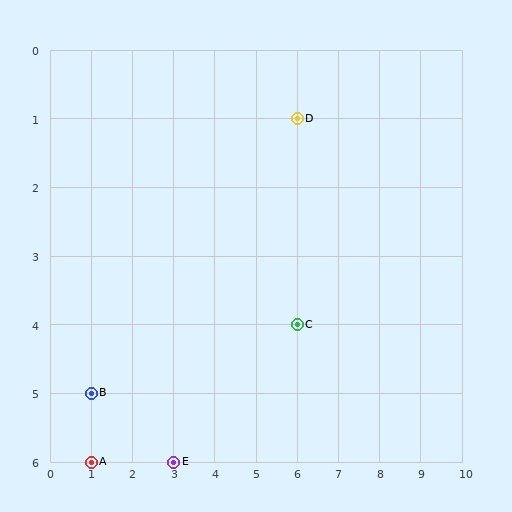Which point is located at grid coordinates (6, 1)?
Point D is at (6, 1).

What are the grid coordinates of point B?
Point B is at grid coordinates (1, 5).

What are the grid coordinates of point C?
Point C is at grid coordinates (6, 4).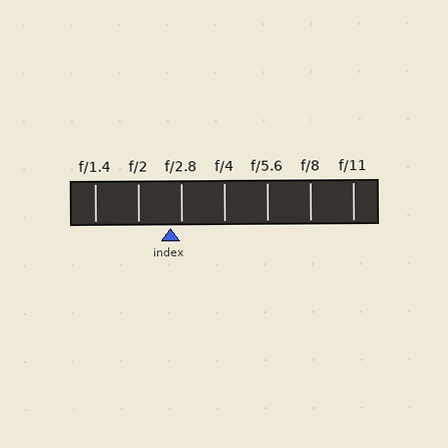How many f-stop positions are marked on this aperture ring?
There are 7 f-stop positions marked.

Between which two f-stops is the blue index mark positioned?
The index mark is between f/2 and f/2.8.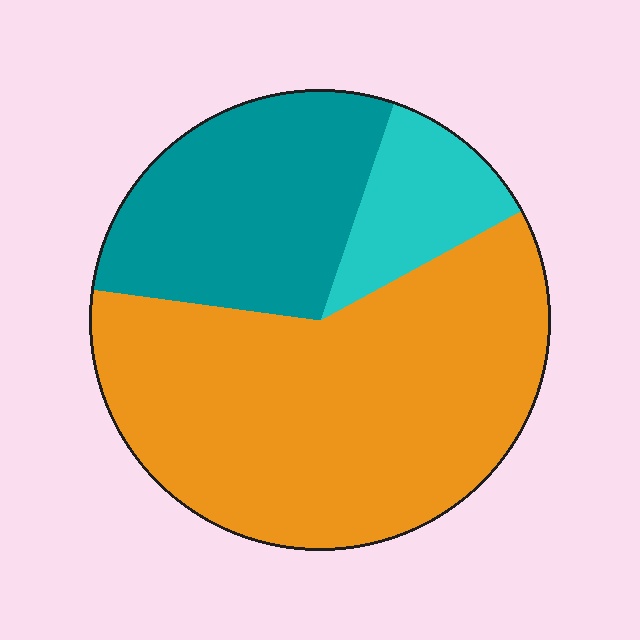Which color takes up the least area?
Cyan, at roughly 10%.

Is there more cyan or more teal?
Teal.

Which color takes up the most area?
Orange, at roughly 60%.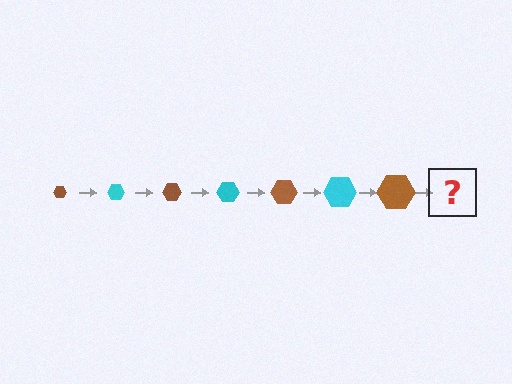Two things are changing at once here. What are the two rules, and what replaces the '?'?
The two rules are that the hexagon grows larger each step and the color cycles through brown and cyan. The '?' should be a cyan hexagon, larger than the previous one.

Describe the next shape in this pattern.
It should be a cyan hexagon, larger than the previous one.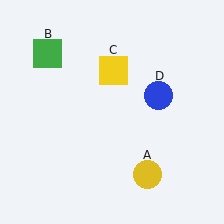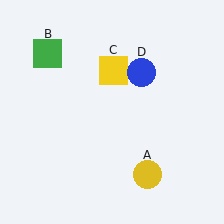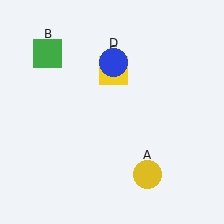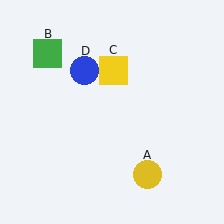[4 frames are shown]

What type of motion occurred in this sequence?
The blue circle (object D) rotated counterclockwise around the center of the scene.